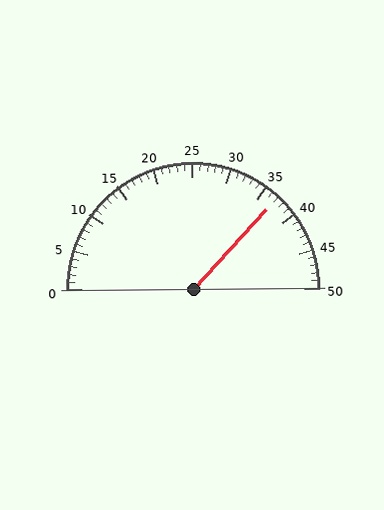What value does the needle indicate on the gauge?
The needle indicates approximately 37.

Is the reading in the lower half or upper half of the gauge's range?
The reading is in the upper half of the range (0 to 50).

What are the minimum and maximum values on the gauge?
The gauge ranges from 0 to 50.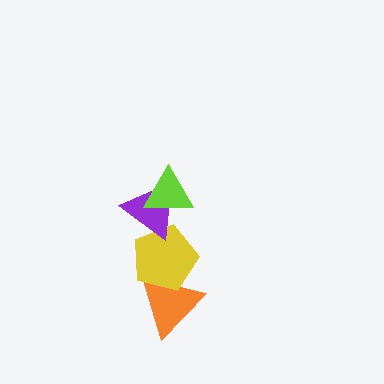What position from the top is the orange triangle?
The orange triangle is 4th from the top.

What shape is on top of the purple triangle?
The lime triangle is on top of the purple triangle.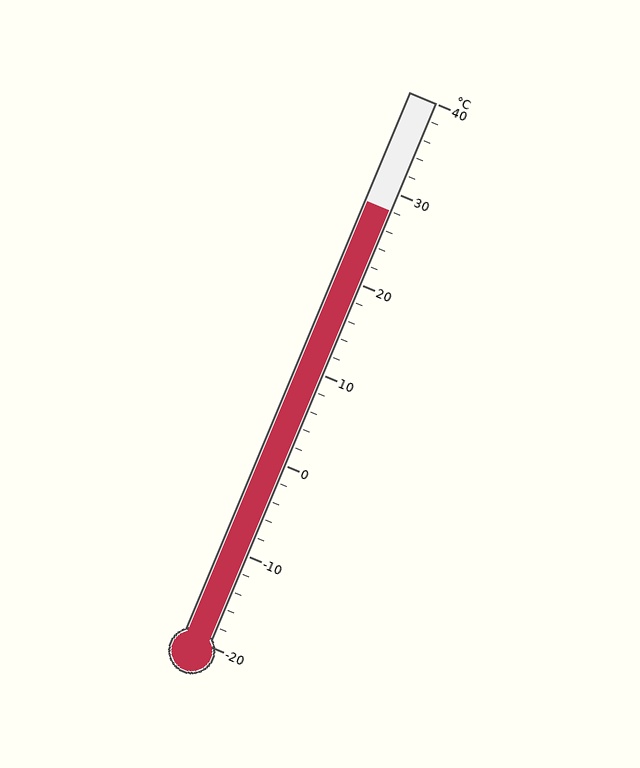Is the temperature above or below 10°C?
The temperature is above 10°C.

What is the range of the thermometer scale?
The thermometer scale ranges from -20°C to 40°C.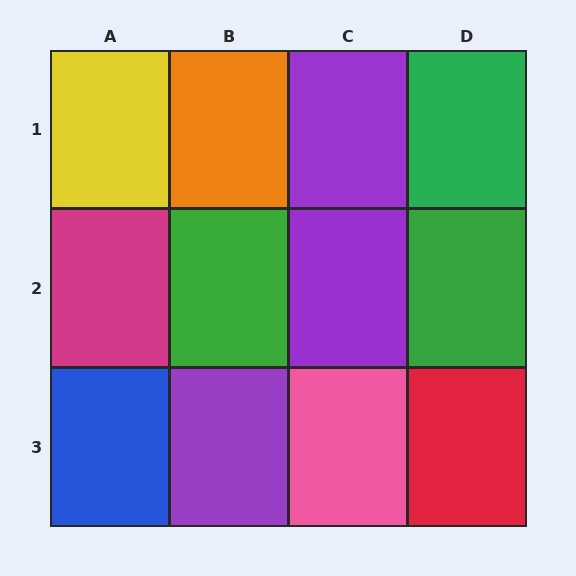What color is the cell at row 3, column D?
Red.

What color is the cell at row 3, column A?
Blue.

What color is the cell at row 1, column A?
Yellow.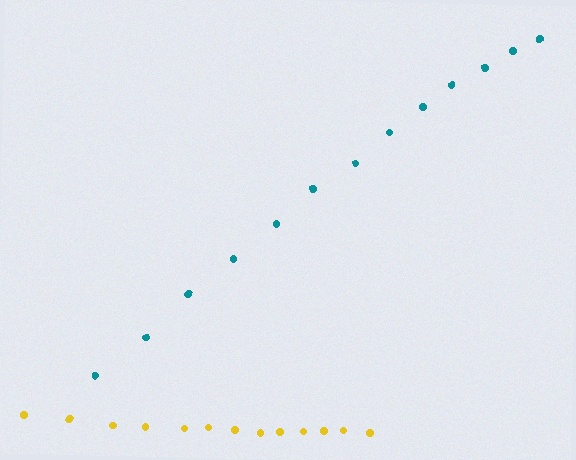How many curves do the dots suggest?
There are 2 distinct paths.